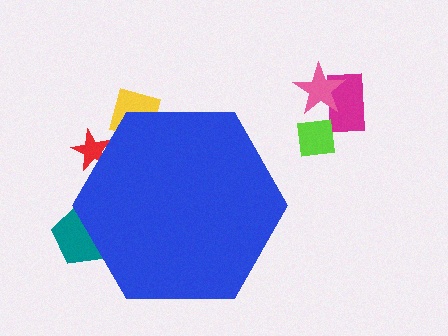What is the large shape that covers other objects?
A blue hexagon.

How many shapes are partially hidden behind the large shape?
3 shapes are partially hidden.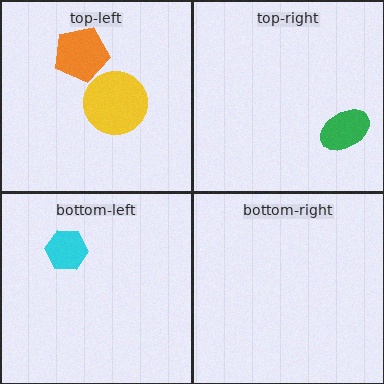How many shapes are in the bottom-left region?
1.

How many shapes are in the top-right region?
1.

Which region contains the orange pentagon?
The top-left region.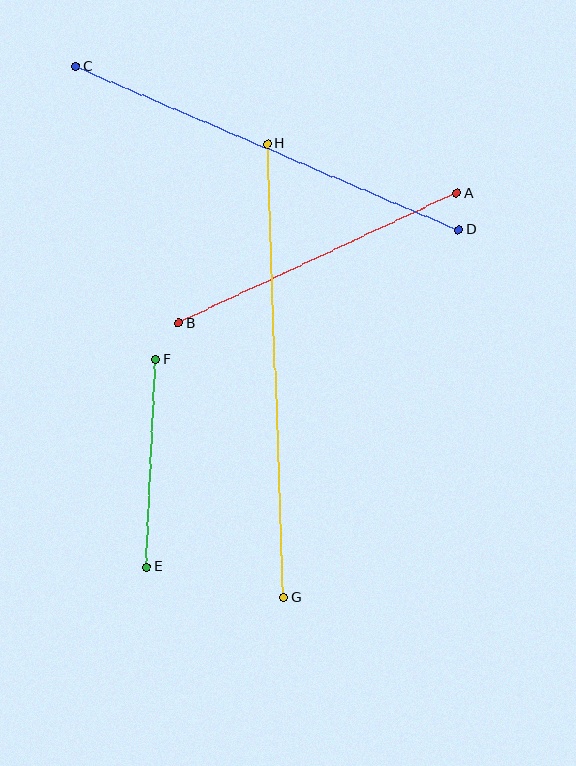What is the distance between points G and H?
The distance is approximately 454 pixels.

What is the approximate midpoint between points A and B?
The midpoint is at approximately (318, 258) pixels.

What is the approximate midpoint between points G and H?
The midpoint is at approximately (276, 371) pixels.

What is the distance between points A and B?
The distance is approximately 307 pixels.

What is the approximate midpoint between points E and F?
The midpoint is at approximately (151, 463) pixels.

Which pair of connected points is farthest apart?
Points G and H are farthest apart.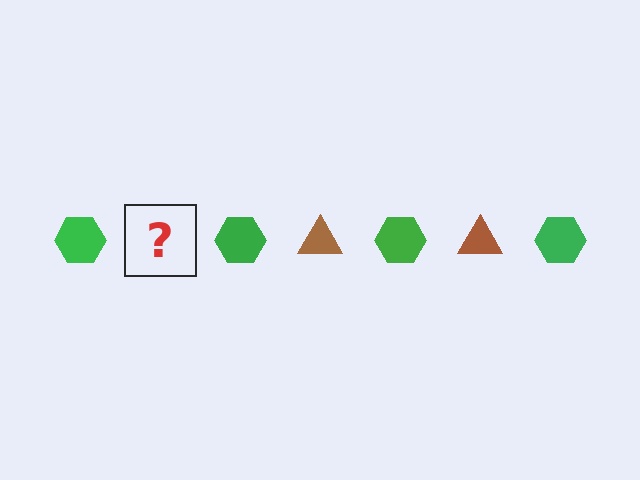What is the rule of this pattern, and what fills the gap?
The rule is that the pattern alternates between green hexagon and brown triangle. The gap should be filled with a brown triangle.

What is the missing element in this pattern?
The missing element is a brown triangle.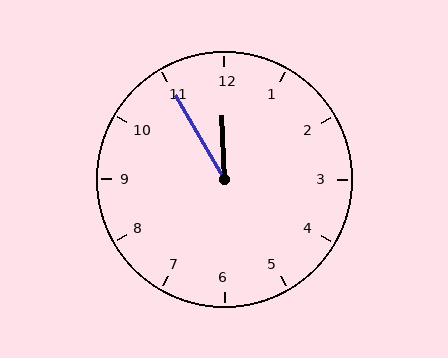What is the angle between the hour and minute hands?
Approximately 28 degrees.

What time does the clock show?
11:55.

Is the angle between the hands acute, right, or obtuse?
It is acute.